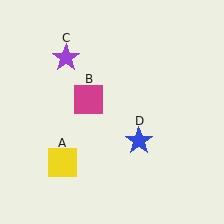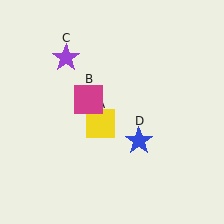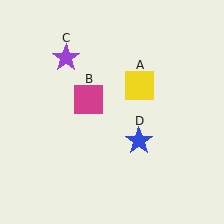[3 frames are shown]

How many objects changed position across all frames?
1 object changed position: yellow square (object A).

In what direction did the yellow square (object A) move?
The yellow square (object A) moved up and to the right.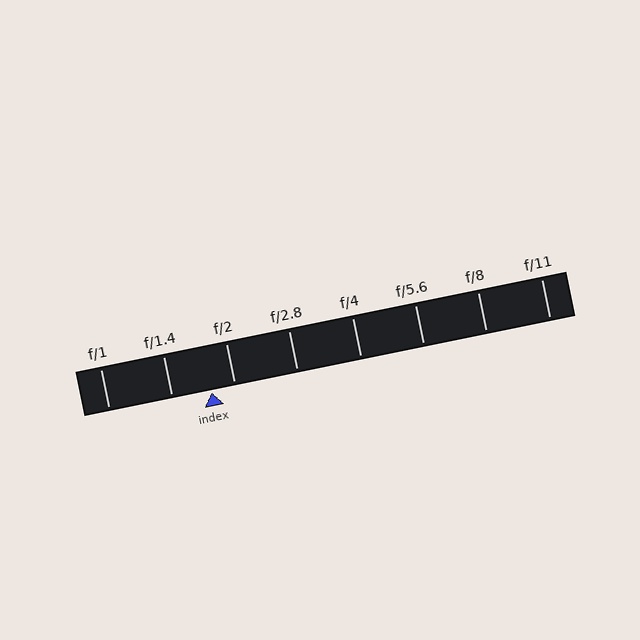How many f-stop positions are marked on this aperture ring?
There are 8 f-stop positions marked.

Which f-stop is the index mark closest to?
The index mark is closest to f/2.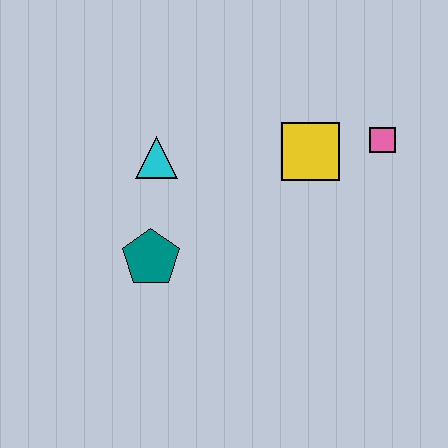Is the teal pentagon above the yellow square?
No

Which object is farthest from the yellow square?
The teal pentagon is farthest from the yellow square.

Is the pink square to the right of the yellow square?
Yes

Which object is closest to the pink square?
The yellow square is closest to the pink square.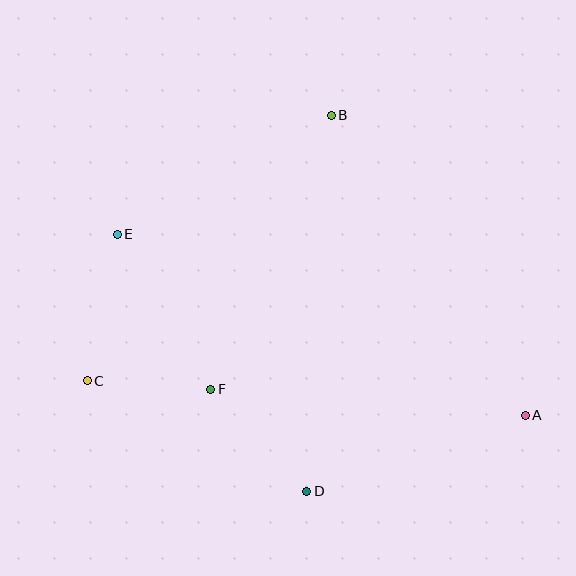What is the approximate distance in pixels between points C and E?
The distance between C and E is approximately 150 pixels.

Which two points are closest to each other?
Points C and F are closest to each other.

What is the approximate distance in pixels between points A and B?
The distance between A and B is approximately 357 pixels.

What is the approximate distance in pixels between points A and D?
The distance between A and D is approximately 231 pixels.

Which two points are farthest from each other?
Points A and E are farthest from each other.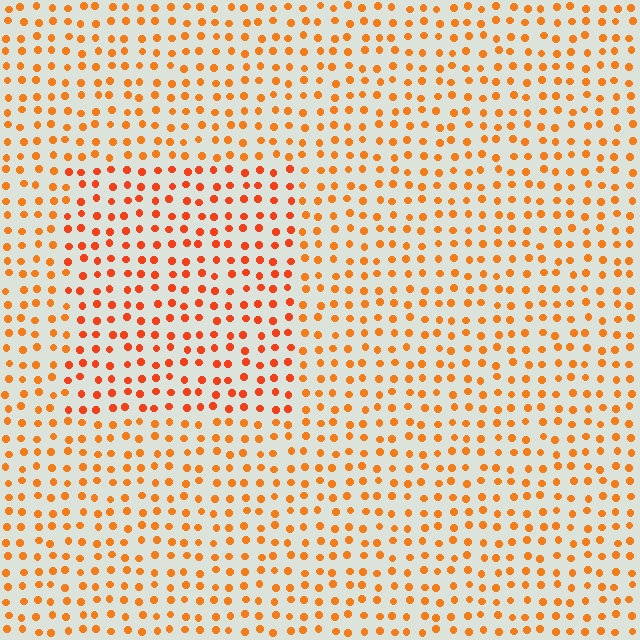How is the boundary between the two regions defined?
The boundary is defined purely by a slight shift in hue (about 17 degrees). Spacing, size, and orientation are identical on both sides.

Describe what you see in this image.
The image is filled with small orange elements in a uniform arrangement. A rectangle-shaped region is visible where the elements are tinted to a slightly different hue, forming a subtle color boundary.